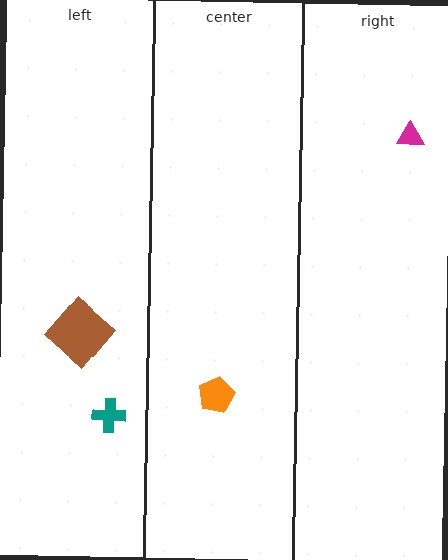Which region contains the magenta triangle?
The right region.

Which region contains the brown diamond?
The left region.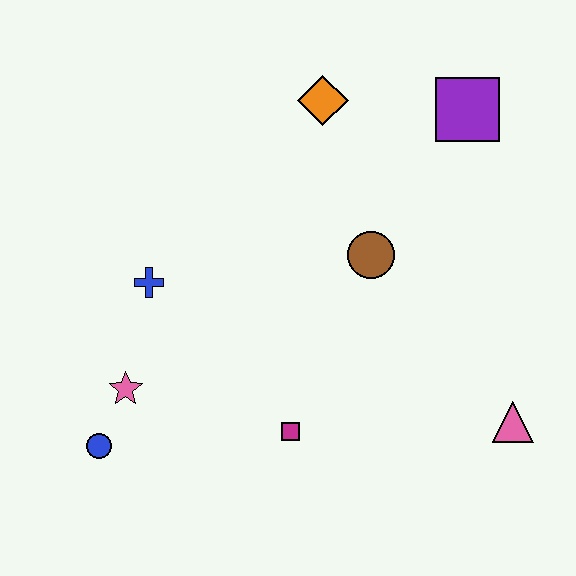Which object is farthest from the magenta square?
The purple square is farthest from the magenta square.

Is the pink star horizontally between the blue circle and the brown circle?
Yes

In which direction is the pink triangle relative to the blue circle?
The pink triangle is to the right of the blue circle.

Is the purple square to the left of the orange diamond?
No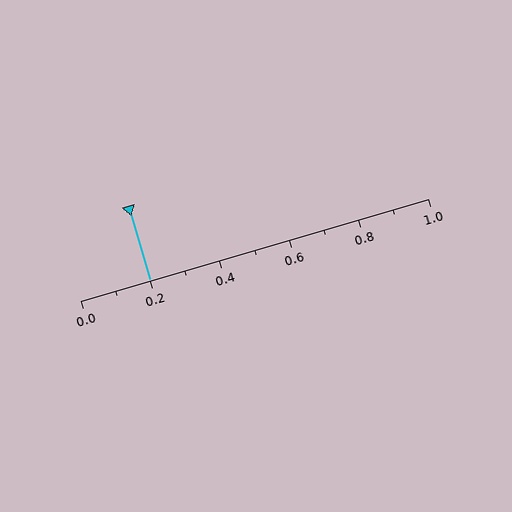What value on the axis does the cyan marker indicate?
The marker indicates approximately 0.2.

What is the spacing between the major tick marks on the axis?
The major ticks are spaced 0.2 apart.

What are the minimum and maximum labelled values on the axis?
The axis runs from 0.0 to 1.0.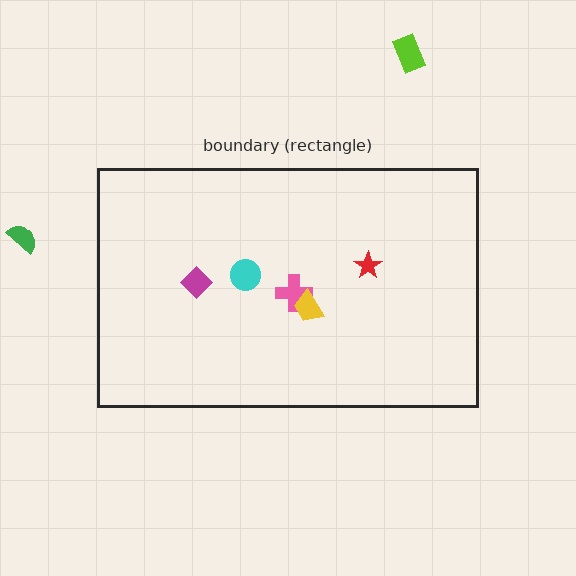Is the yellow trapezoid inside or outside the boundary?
Inside.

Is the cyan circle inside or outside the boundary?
Inside.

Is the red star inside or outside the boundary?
Inside.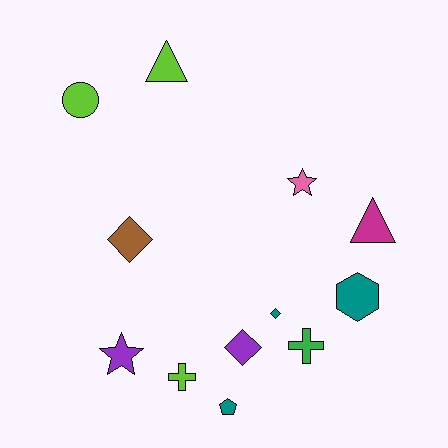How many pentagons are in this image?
There is 1 pentagon.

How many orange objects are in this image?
There are no orange objects.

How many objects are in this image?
There are 12 objects.